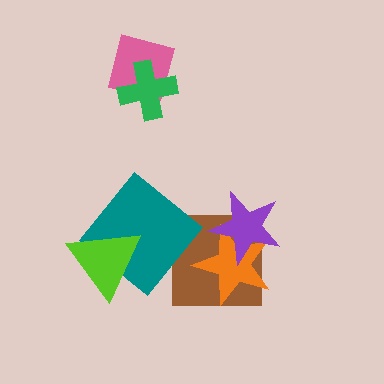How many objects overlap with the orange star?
2 objects overlap with the orange star.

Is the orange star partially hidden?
Yes, it is partially covered by another shape.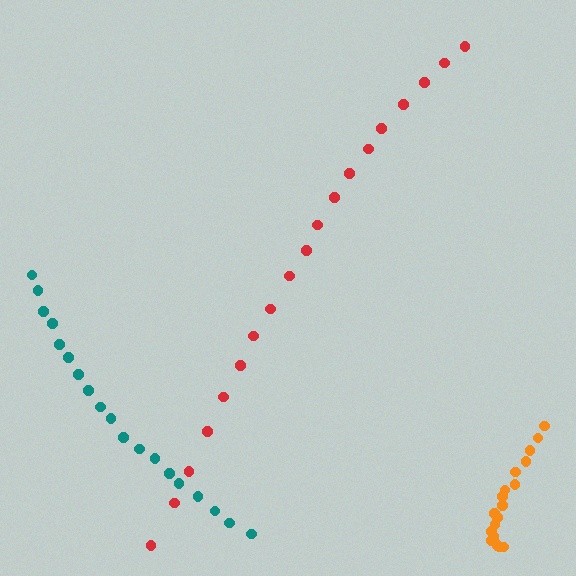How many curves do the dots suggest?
There are 3 distinct paths.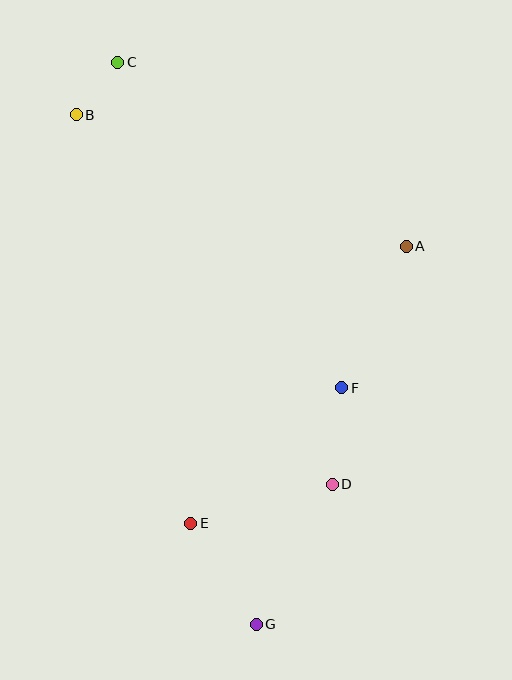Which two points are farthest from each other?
Points C and G are farthest from each other.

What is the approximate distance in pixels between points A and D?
The distance between A and D is approximately 249 pixels.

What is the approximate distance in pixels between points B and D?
The distance between B and D is approximately 449 pixels.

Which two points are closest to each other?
Points B and C are closest to each other.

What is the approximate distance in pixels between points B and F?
The distance between B and F is approximately 381 pixels.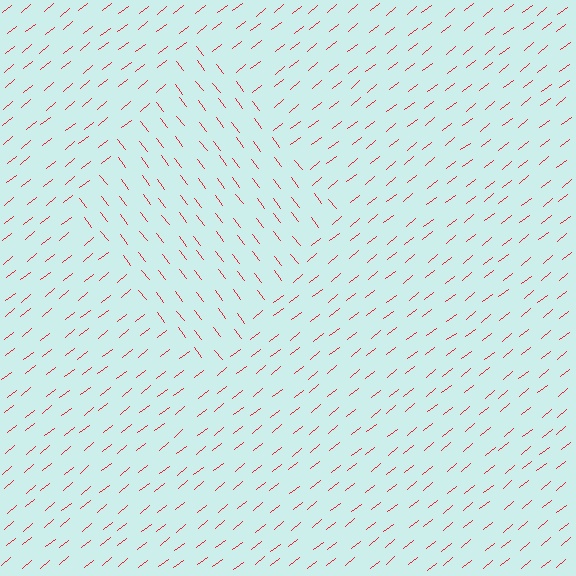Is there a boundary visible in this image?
Yes, there is a texture boundary formed by a change in line orientation.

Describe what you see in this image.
The image is filled with small red line segments. A diamond region in the image has lines oriented differently from the surrounding lines, creating a visible texture boundary.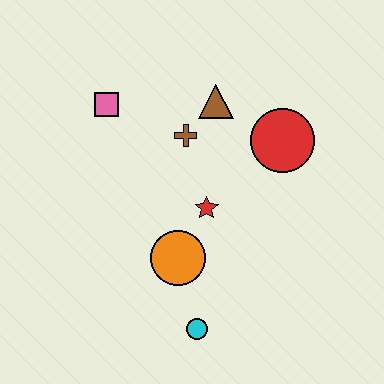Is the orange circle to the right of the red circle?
No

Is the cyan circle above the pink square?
No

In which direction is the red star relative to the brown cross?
The red star is below the brown cross.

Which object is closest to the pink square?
The brown cross is closest to the pink square.